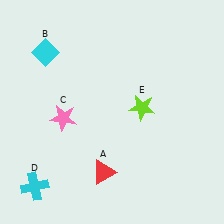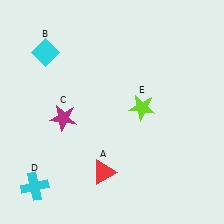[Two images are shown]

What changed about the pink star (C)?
In Image 1, C is pink. In Image 2, it changed to magenta.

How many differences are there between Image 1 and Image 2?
There is 1 difference between the two images.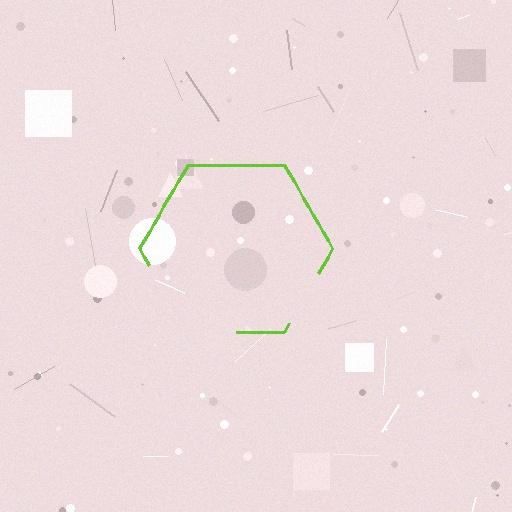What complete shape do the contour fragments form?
The contour fragments form a hexagon.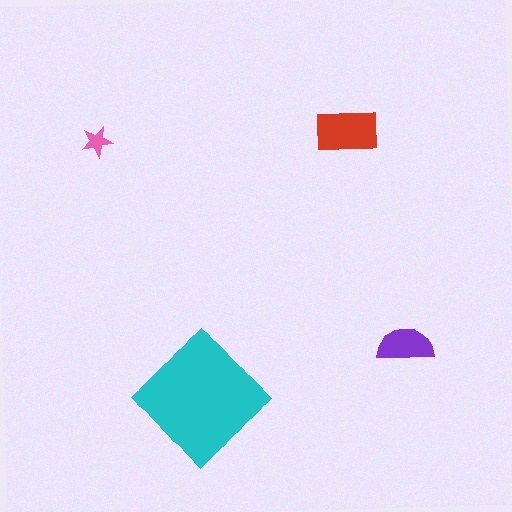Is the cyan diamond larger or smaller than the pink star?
Larger.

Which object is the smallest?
The pink star.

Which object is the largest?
The cyan diamond.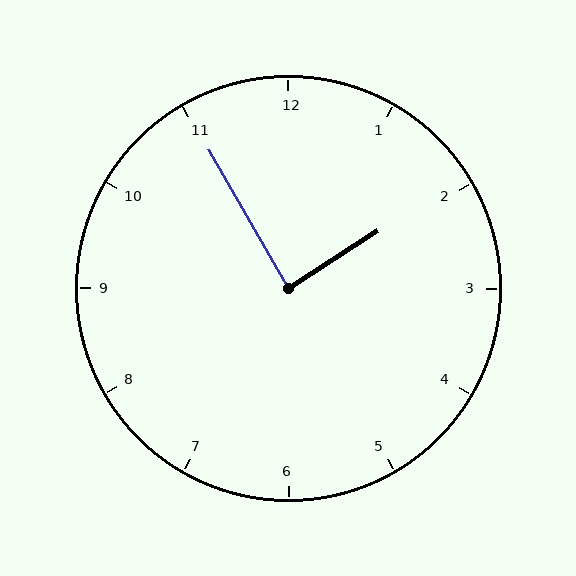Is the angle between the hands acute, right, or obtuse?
It is right.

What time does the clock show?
1:55.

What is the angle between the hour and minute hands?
Approximately 88 degrees.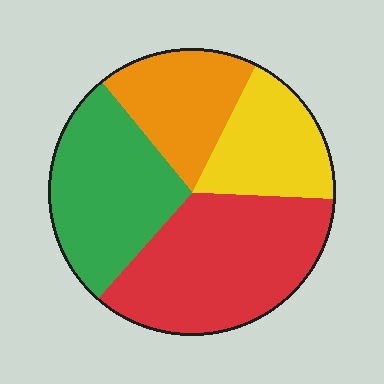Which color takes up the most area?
Red, at roughly 35%.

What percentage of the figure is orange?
Orange covers around 20% of the figure.